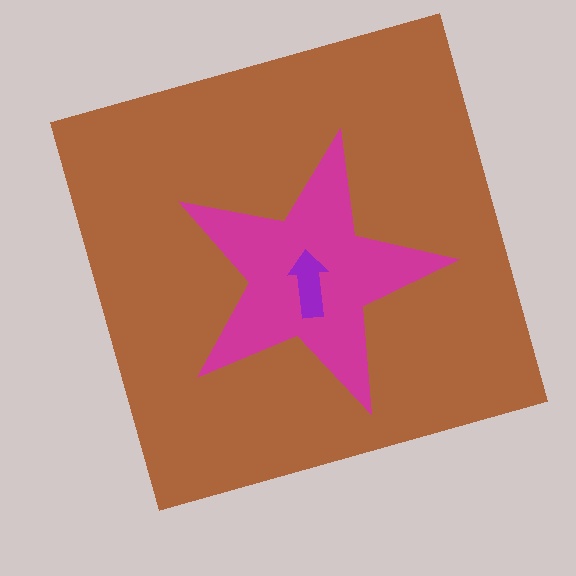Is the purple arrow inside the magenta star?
Yes.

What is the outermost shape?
The brown square.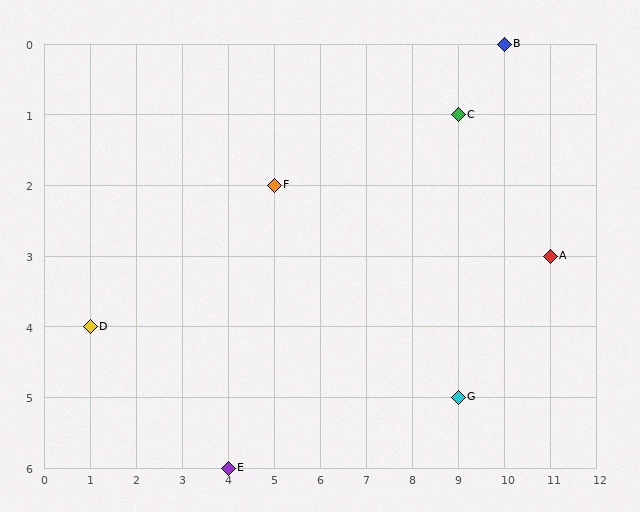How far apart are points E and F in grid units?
Points E and F are 1 column and 4 rows apart (about 4.1 grid units diagonally).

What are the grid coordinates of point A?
Point A is at grid coordinates (11, 3).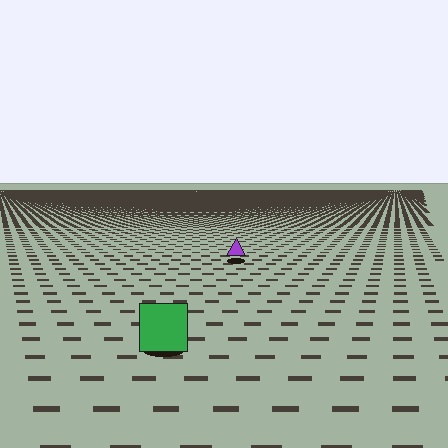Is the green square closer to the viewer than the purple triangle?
Yes. The green square is closer — you can tell from the texture gradient: the ground texture is coarser near it.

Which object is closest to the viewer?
The green square is closest. The texture marks near it are larger and more spread out.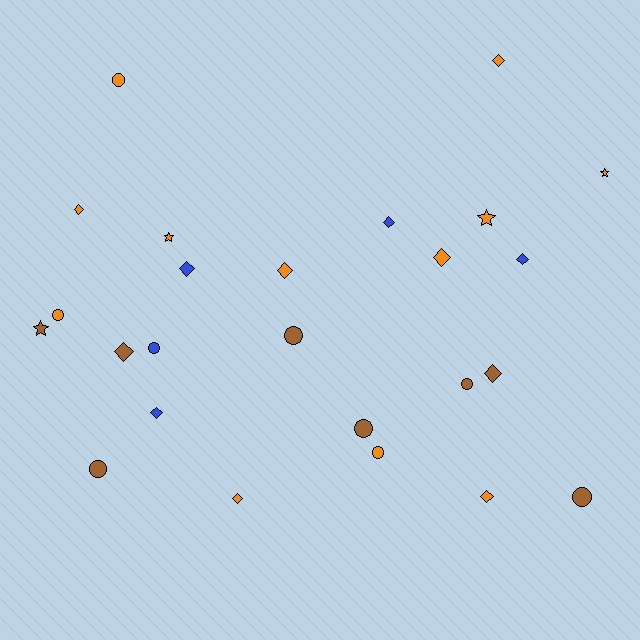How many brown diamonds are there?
There are 2 brown diamonds.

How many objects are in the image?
There are 25 objects.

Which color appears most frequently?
Orange, with 12 objects.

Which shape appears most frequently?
Diamond, with 12 objects.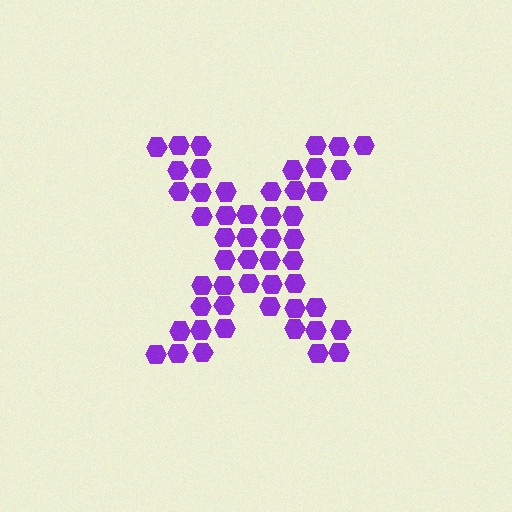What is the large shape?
The large shape is the letter X.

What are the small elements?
The small elements are hexagons.